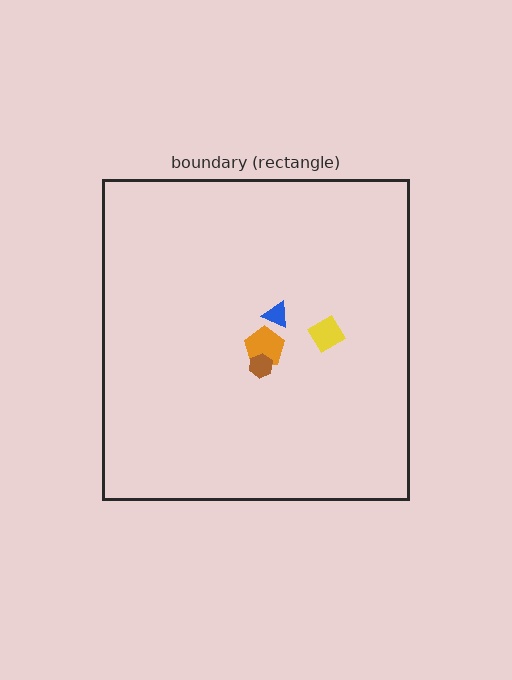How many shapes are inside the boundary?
4 inside, 0 outside.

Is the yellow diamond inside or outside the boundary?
Inside.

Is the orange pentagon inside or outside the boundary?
Inside.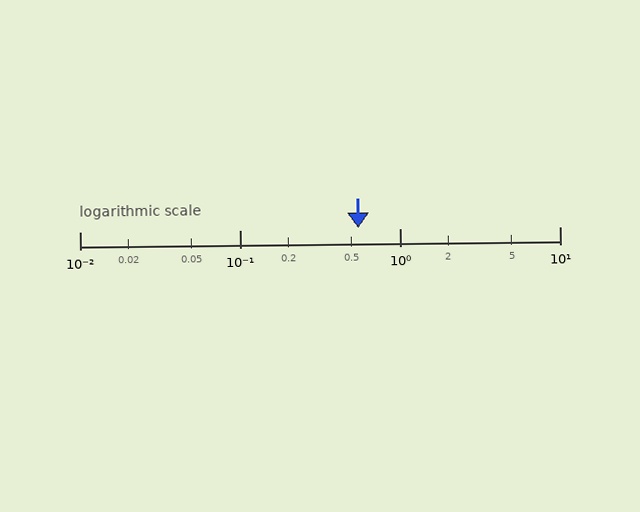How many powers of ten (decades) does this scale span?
The scale spans 3 decades, from 0.01 to 10.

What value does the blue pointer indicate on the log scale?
The pointer indicates approximately 0.55.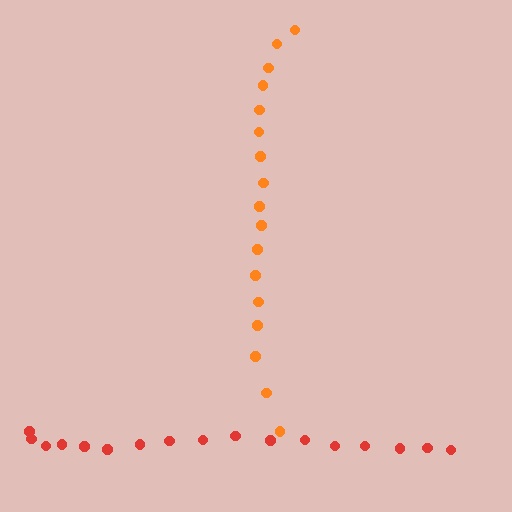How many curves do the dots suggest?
There are 2 distinct paths.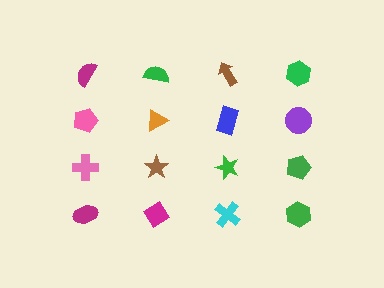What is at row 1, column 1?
A magenta semicircle.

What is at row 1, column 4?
A green hexagon.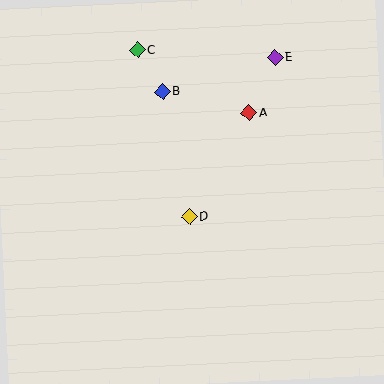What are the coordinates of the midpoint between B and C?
The midpoint between B and C is at (150, 71).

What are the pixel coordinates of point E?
Point E is at (275, 58).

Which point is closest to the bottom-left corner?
Point D is closest to the bottom-left corner.